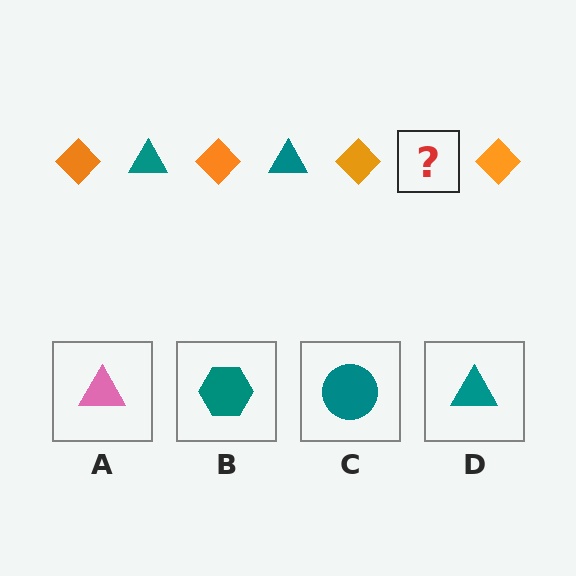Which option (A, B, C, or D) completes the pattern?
D.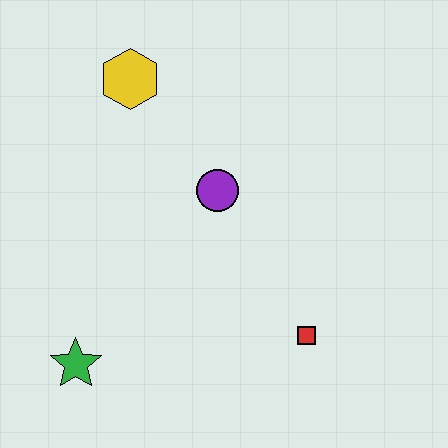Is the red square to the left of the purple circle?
No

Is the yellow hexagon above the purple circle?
Yes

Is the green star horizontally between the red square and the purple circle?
No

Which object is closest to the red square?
The purple circle is closest to the red square.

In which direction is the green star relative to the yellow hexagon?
The green star is below the yellow hexagon.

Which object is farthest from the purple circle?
The green star is farthest from the purple circle.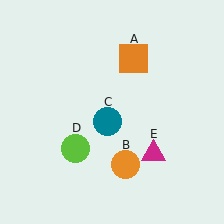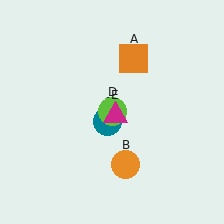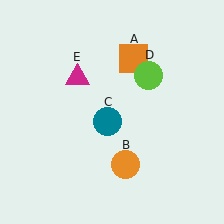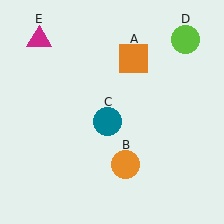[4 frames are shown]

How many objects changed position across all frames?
2 objects changed position: lime circle (object D), magenta triangle (object E).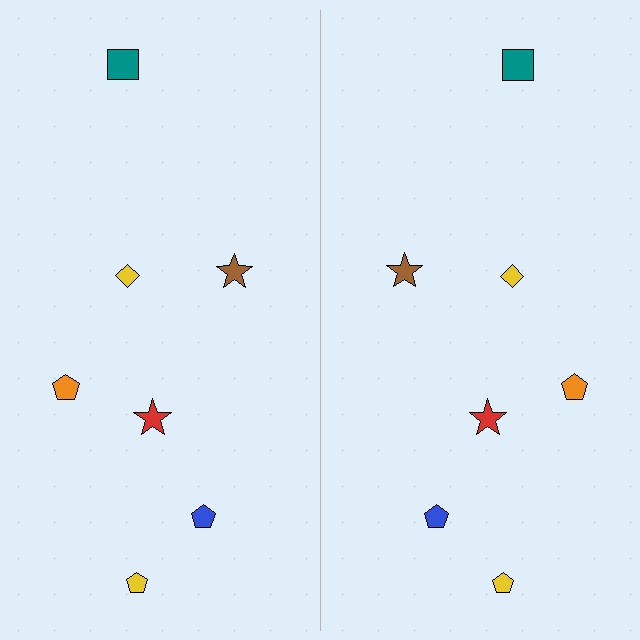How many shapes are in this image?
There are 14 shapes in this image.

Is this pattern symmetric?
Yes, this pattern has bilateral (reflection) symmetry.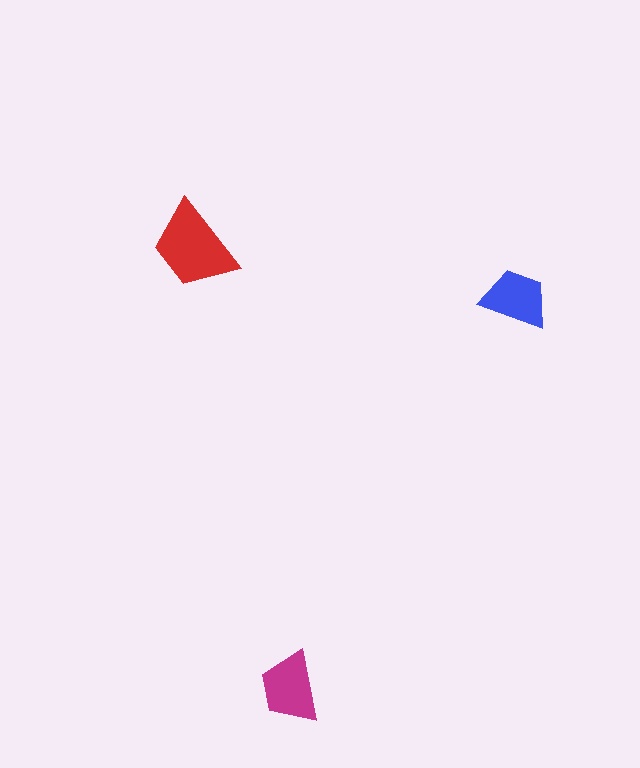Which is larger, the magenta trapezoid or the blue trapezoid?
The magenta one.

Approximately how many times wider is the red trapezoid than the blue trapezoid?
About 1.5 times wider.